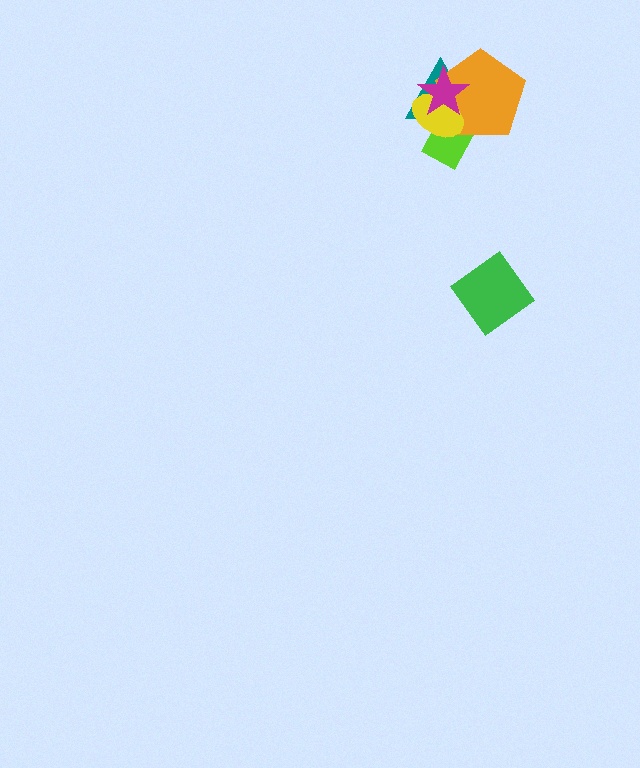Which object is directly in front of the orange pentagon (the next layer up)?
The yellow ellipse is directly in front of the orange pentagon.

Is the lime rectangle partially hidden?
Yes, it is partially covered by another shape.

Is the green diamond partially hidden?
No, no other shape covers it.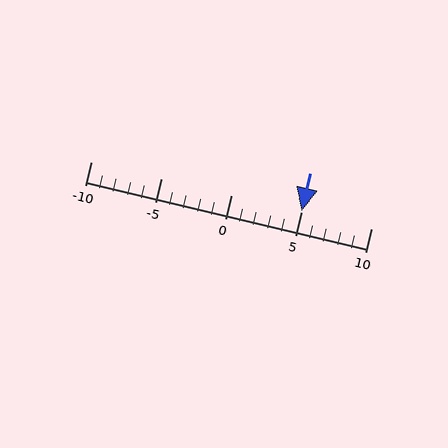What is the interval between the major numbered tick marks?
The major tick marks are spaced 5 units apart.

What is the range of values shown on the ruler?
The ruler shows values from -10 to 10.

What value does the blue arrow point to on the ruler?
The blue arrow points to approximately 5.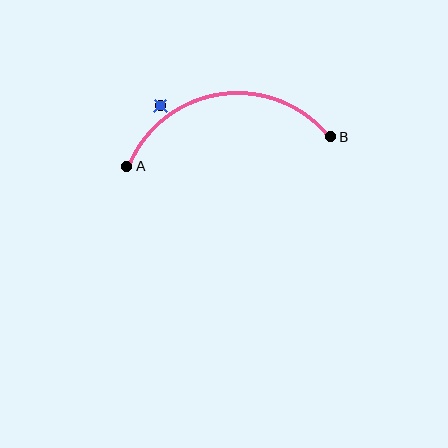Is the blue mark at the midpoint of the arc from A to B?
No — the blue mark does not lie on the arc at all. It sits slightly outside the curve.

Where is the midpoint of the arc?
The arc midpoint is the point on the curve farthest from the straight line joining A and B. It sits above that line.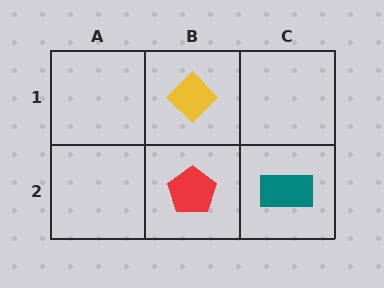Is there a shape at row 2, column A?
No, that cell is empty.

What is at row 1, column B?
A yellow diamond.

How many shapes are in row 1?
1 shape.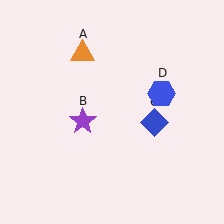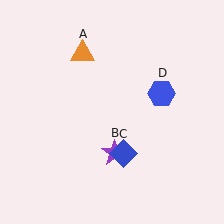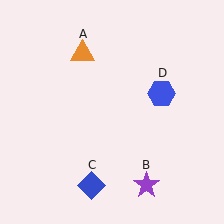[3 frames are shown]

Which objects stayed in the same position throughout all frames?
Orange triangle (object A) and blue hexagon (object D) remained stationary.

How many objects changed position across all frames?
2 objects changed position: purple star (object B), blue diamond (object C).